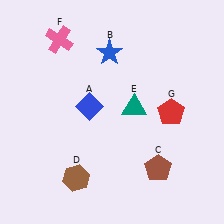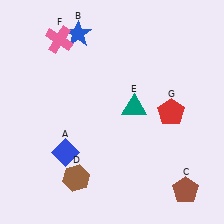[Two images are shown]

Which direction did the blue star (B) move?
The blue star (B) moved left.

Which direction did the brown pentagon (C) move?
The brown pentagon (C) moved right.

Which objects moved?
The objects that moved are: the blue diamond (A), the blue star (B), the brown pentagon (C).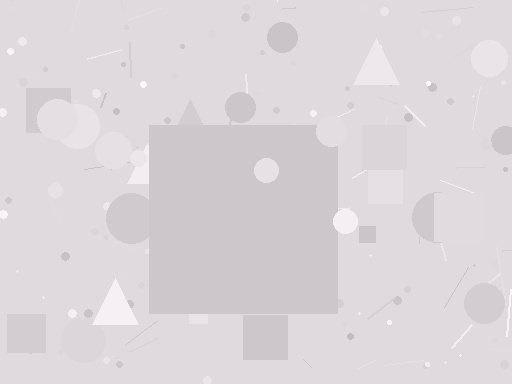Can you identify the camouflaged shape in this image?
The camouflaged shape is a square.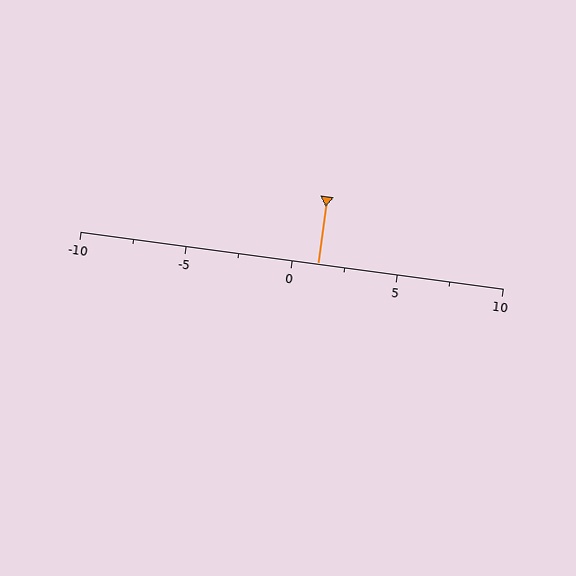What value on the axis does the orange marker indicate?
The marker indicates approximately 1.2.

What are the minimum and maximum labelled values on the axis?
The axis runs from -10 to 10.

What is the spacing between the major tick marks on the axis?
The major ticks are spaced 5 apart.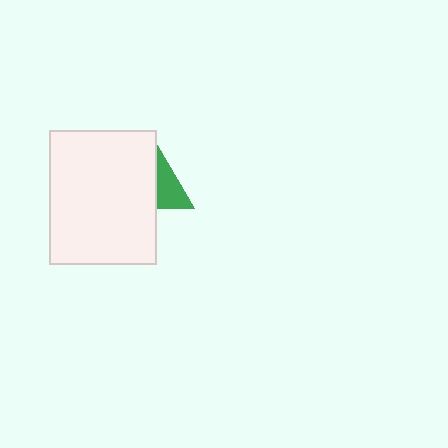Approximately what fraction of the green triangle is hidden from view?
Roughly 64% of the green triangle is hidden behind the white rectangle.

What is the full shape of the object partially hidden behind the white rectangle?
The partially hidden object is a green triangle.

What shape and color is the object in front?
The object in front is a white rectangle.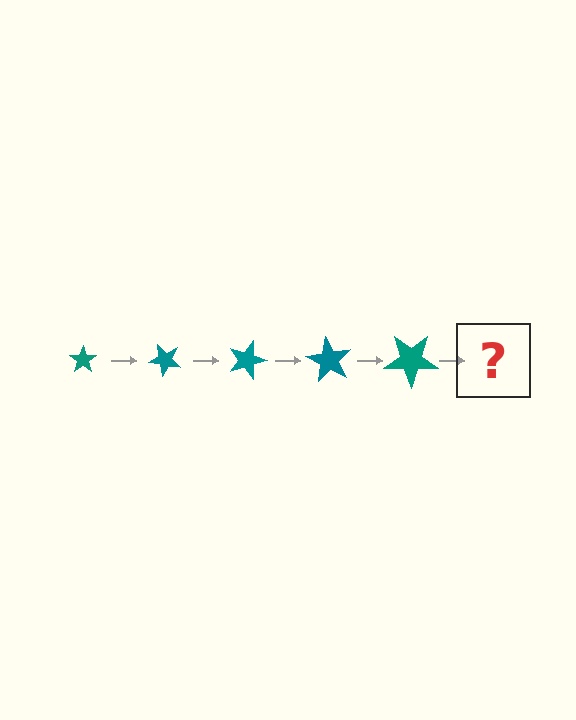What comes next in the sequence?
The next element should be a star, larger than the previous one and rotated 225 degrees from the start.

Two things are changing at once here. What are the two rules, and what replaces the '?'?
The two rules are that the star grows larger each step and it rotates 45 degrees each step. The '?' should be a star, larger than the previous one and rotated 225 degrees from the start.